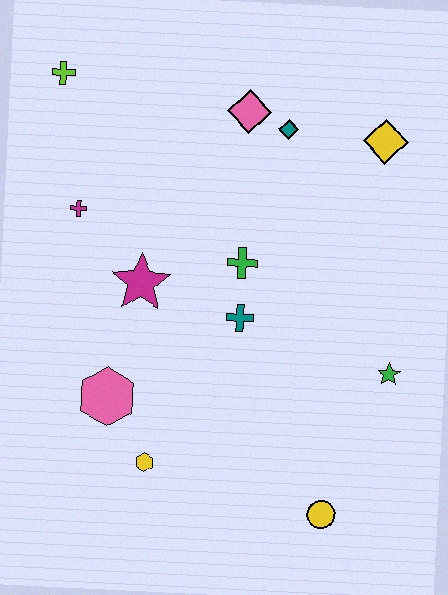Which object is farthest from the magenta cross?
The yellow circle is farthest from the magenta cross.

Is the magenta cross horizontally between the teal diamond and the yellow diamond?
No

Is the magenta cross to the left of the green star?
Yes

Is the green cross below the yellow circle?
No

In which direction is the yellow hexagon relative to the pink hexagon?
The yellow hexagon is below the pink hexagon.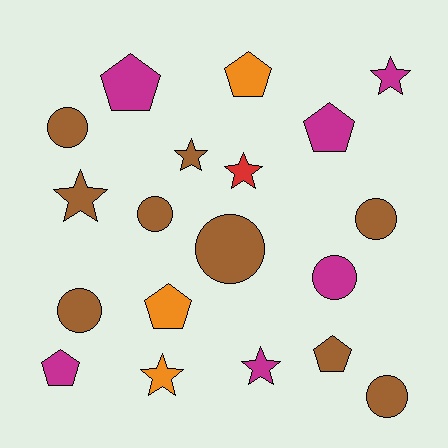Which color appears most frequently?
Brown, with 9 objects.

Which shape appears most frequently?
Circle, with 7 objects.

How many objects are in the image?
There are 19 objects.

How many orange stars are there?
There is 1 orange star.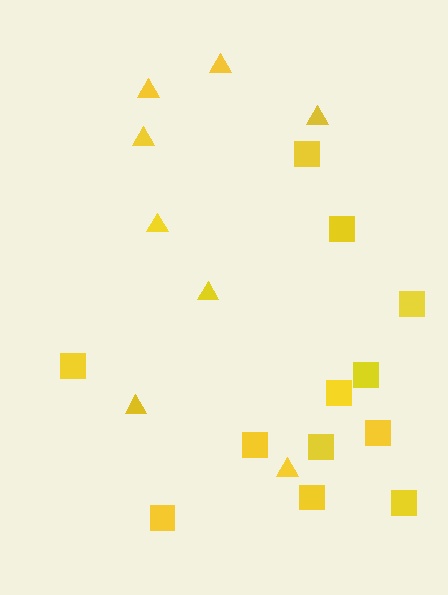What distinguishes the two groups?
There are 2 groups: one group of triangles (8) and one group of squares (12).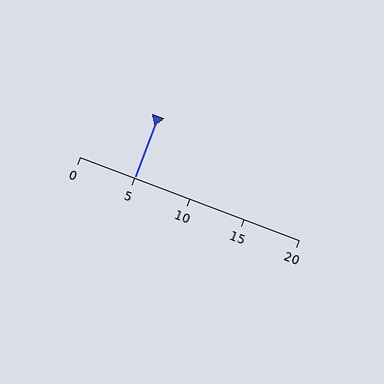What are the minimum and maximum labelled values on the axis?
The axis runs from 0 to 20.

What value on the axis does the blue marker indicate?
The marker indicates approximately 5.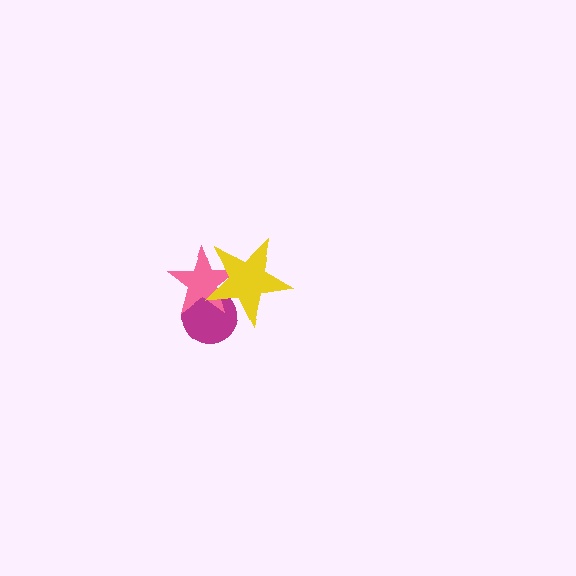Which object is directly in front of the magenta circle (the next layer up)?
The pink star is directly in front of the magenta circle.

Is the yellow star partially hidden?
No, no other shape covers it.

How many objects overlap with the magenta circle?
2 objects overlap with the magenta circle.